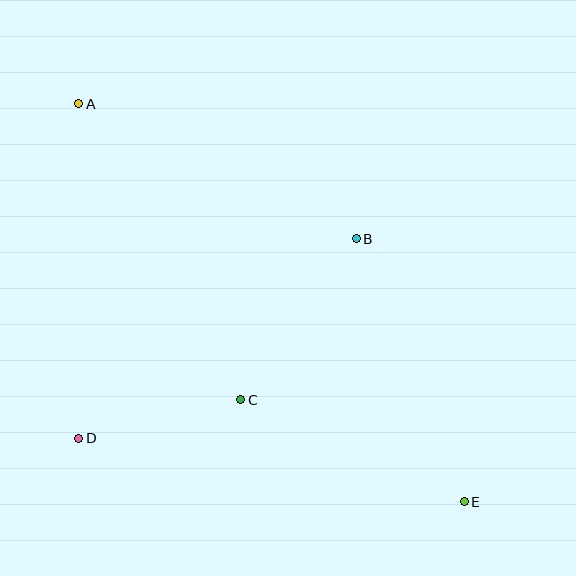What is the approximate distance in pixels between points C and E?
The distance between C and E is approximately 246 pixels.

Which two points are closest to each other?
Points C and D are closest to each other.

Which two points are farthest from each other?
Points A and E are farthest from each other.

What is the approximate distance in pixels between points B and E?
The distance between B and E is approximately 285 pixels.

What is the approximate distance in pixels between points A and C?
The distance between A and C is approximately 338 pixels.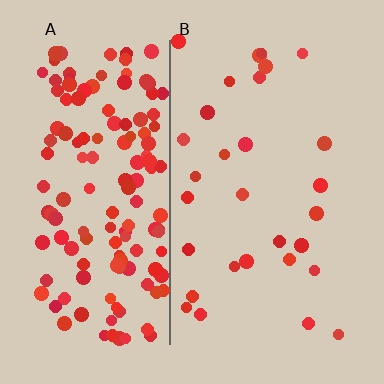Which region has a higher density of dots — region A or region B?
A (the left).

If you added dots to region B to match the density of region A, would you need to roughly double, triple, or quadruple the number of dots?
Approximately quadruple.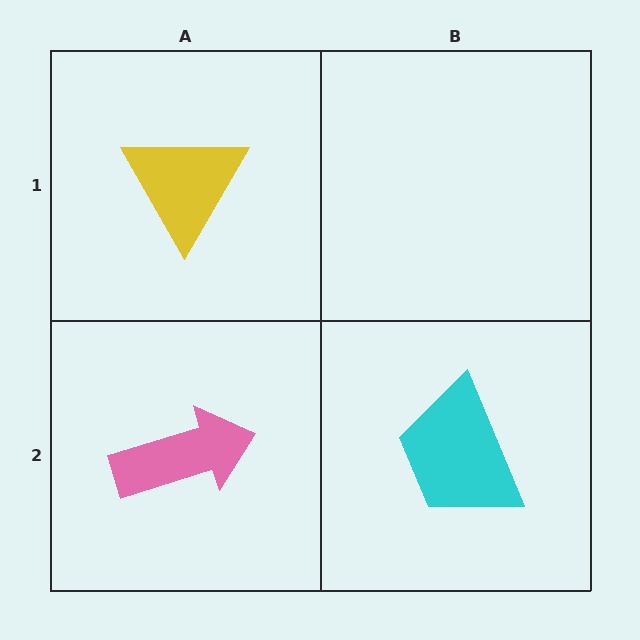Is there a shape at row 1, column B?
No, that cell is empty.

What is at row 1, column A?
A yellow triangle.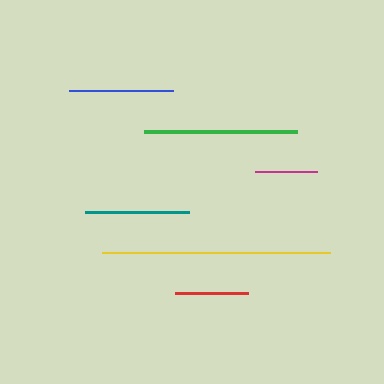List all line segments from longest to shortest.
From longest to shortest: yellow, green, teal, blue, red, magenta.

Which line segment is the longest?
The yellow line is the longest at approximately 228 pixels.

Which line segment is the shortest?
The magenta line is the shortest at approximately 62 pixels.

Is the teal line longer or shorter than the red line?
The teal line is longer than the red line.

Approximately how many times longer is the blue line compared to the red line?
The blue line is approximately 1.4 times the length of the red line.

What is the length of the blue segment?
The blue segment is approximately 104 pixels long.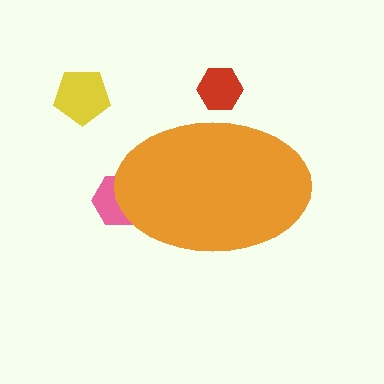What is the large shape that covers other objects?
An orange ellipse.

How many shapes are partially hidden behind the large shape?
2 shapes are partially hidden.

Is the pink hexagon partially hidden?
Yes, the pink hexagon is partially hidden behind the orange ellipse.